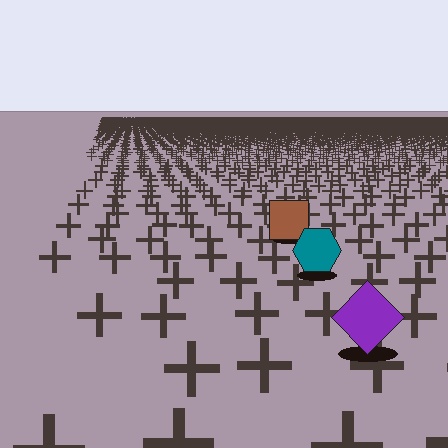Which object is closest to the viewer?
The purple diamond is closest. The texture marks near it are larger and more spread out.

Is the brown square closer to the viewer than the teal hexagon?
No. The teal hexagon is closer — you can tell from the texture gradient: the ground texture is coarser near it.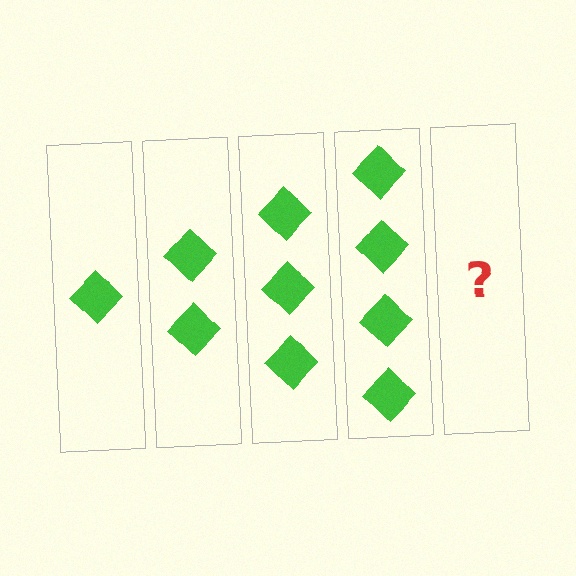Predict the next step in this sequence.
The next step is 5 diamonds.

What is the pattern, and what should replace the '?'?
The pattern is that each step adds one more diamond. The '?' should be 5 diamonds.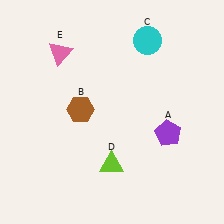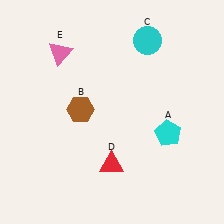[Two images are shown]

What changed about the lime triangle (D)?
In Image 1, D is lime. In Image 2, it changed to red.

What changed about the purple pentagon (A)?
In Image 1, A is purple. In Image 2, it changed to cyan.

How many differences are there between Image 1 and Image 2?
There are 2 differences between the two images.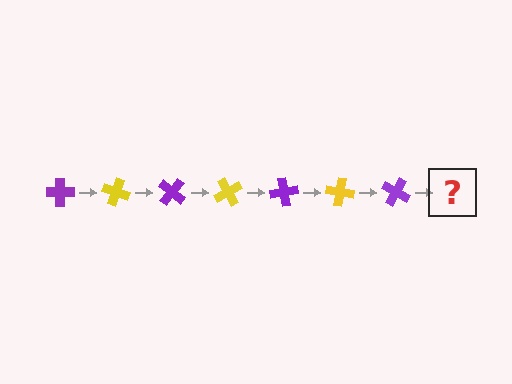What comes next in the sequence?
The next element should be a yellow cross, rotated 140 degrees from the start.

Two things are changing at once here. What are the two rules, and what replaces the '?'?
The two rules are that it rotates 20 degrees each step and the color cycles through purple and yellow. The '?' should be a yellow cross, rotated 140 degrees from the start.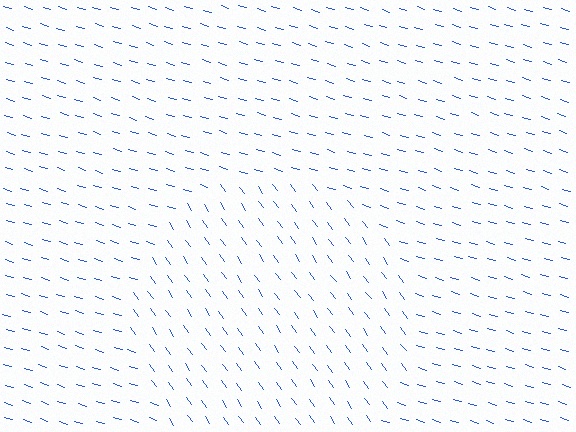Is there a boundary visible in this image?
Yes, there is a texture boundary formed by a change in line orientation.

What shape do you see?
I see a circle.